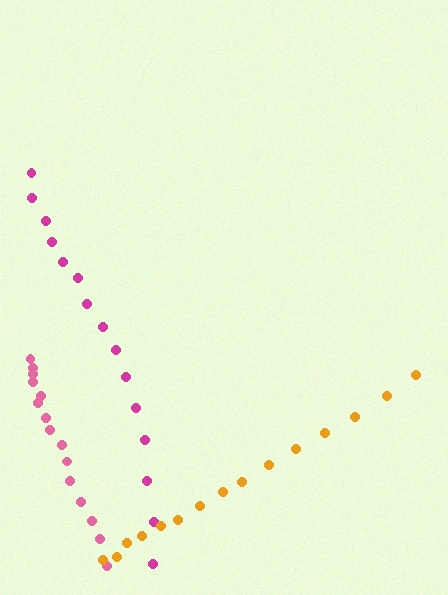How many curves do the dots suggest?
There are 3 distinct paths.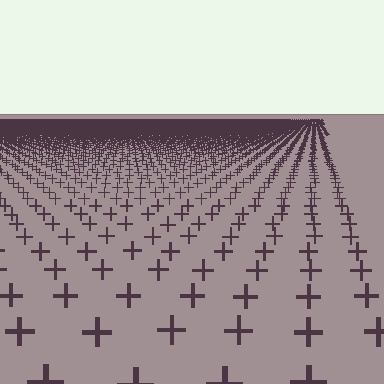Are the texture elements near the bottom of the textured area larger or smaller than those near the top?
Larger. Near the bottom, elements are closer to the viewer and appear at a bigger on-screen size.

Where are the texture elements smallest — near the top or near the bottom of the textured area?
Near the top.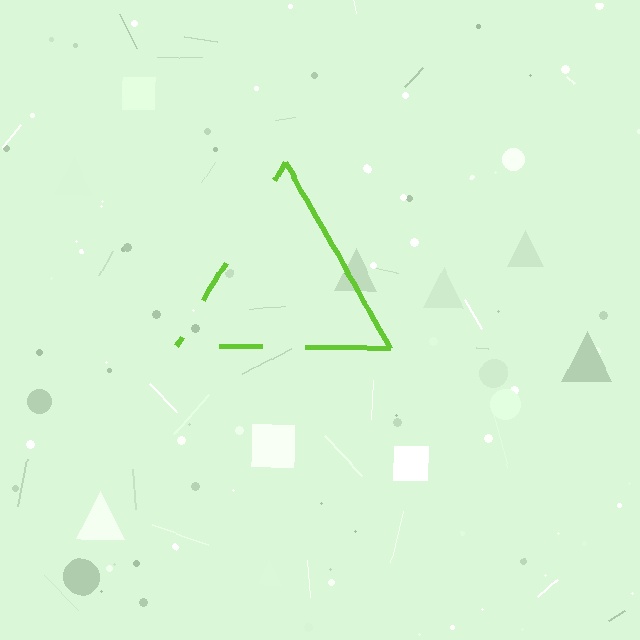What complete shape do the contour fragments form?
The contour fragments form a triangle.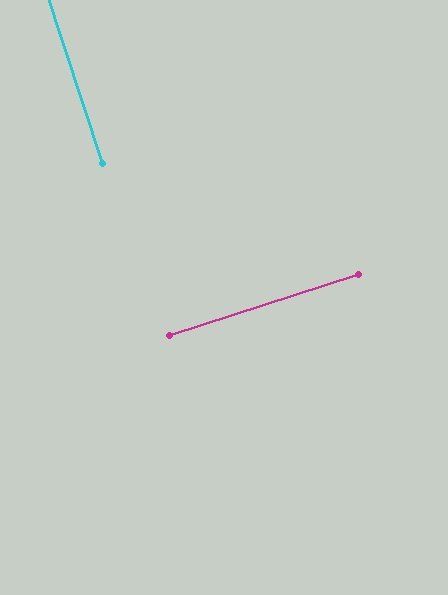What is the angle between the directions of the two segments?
Approximately 89 degrees.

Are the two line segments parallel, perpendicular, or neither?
Perpendicular — they meet at approximately 89°.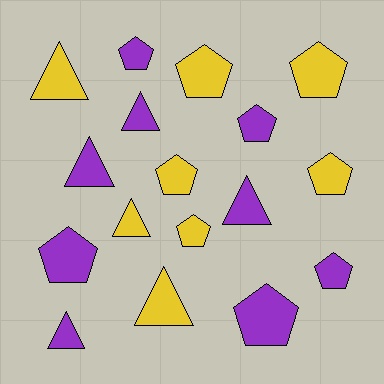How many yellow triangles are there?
There are 3 yellow triangles.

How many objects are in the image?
There are 17 objects.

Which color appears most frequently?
Purple, with 9 objects.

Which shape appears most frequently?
Pentagon, with 10 objects.